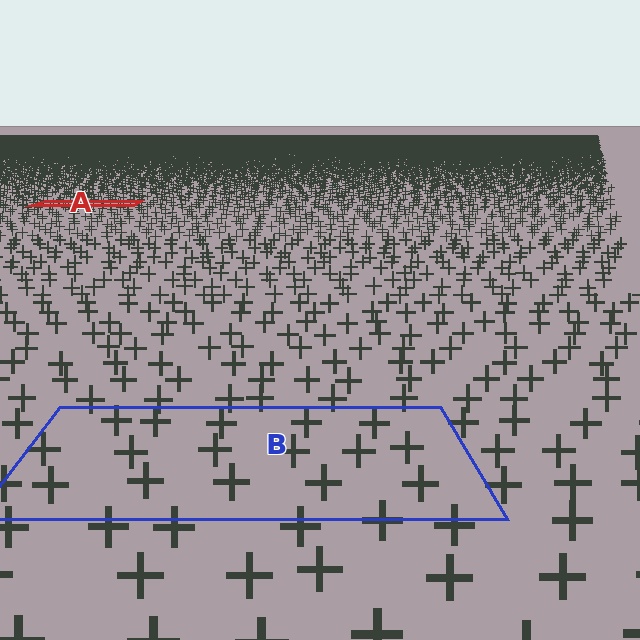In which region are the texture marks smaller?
The texture marks are smaller in region A, because it is farther away.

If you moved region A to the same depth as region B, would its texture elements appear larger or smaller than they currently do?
They would appear larger. At a closer depth, the same texture elements are projected at a bigger on-screen size.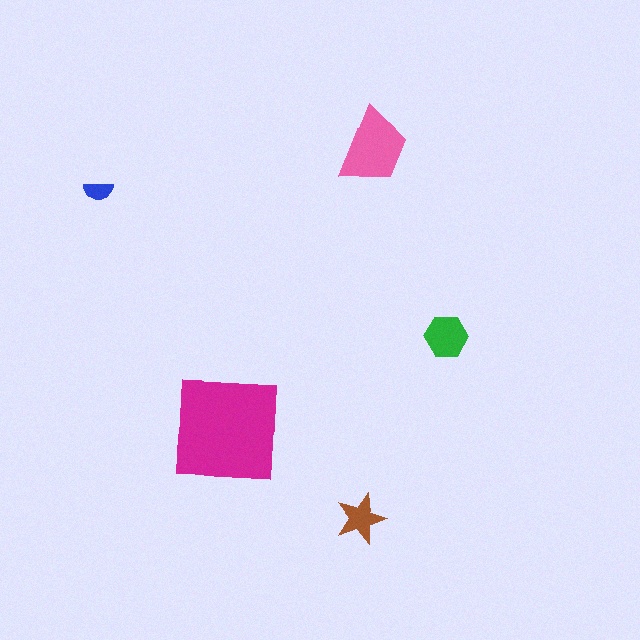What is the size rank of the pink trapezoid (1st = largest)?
2nd.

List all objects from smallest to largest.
The blue semicircle, the brown star, the green hexagon, the pink trapezoid, the magenta square.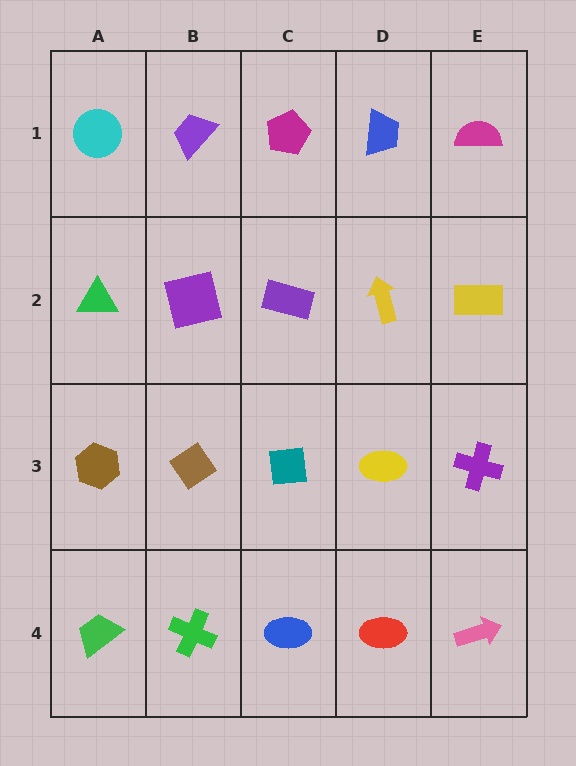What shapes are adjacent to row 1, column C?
A purple rectangle (row 2, column C), a purple trapezoid (row 1, column B), a blue trapezoid (row 1, column D).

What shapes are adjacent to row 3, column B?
A purple square (row 2, column B), a green cross (row 4, column B), a brown hexagon (row 3, column A), a teal square (row 3, column C).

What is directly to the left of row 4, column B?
A green trapezoid.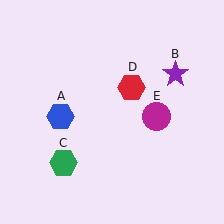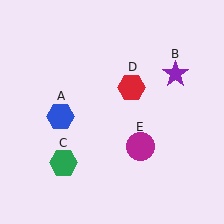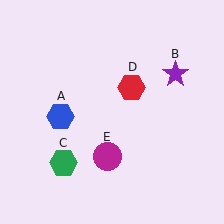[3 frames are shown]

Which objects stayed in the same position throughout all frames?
Blue hexagon (object A) and purple star (object B) and green hexagon (object C) and red hexagon (object D) remained stationary.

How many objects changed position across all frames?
1 object changed position: magenta circle (object E).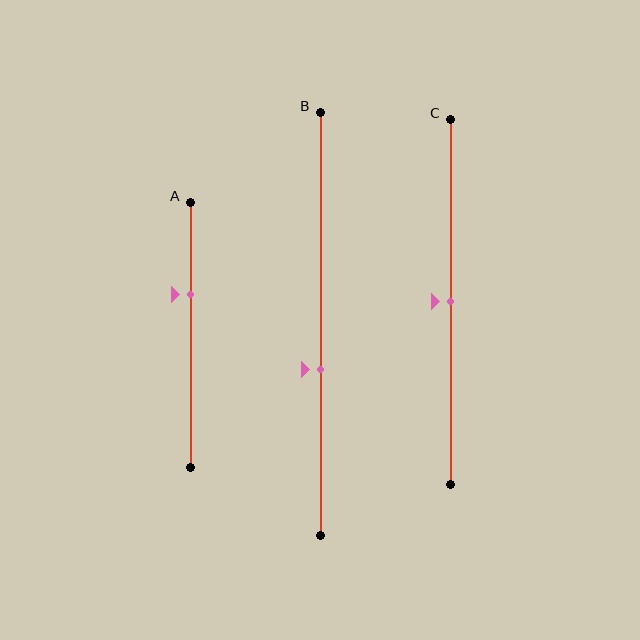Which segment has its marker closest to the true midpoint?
Segment C has its marker closest to the true midpoint.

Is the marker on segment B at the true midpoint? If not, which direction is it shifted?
No, the marker on segment B is shifted downward by about 11% of the segment length.